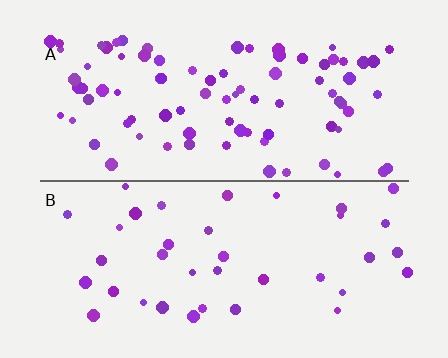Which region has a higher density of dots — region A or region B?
A (the top).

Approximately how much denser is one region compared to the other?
Approximately 2.2× — region A over region B.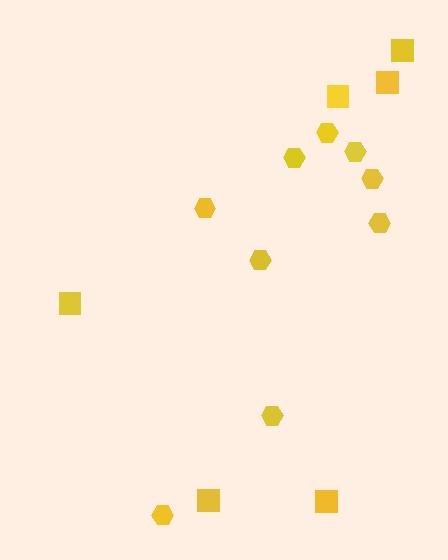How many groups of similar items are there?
There are 2 groups: one group of hexagons (9) and one group of squares (6).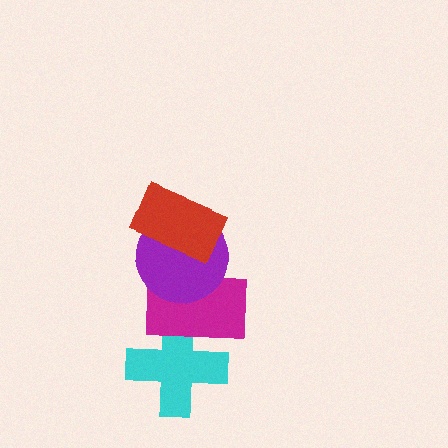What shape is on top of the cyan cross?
The magenta rectangle is on top of the cyan cross.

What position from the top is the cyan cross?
The cyan cross is 4th from the top.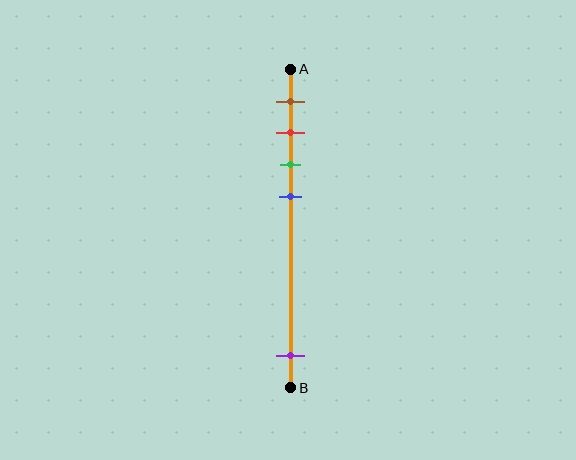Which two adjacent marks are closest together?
The red and green marks are the closest adjacent pair.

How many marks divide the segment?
There are 5 marks dividing the segment.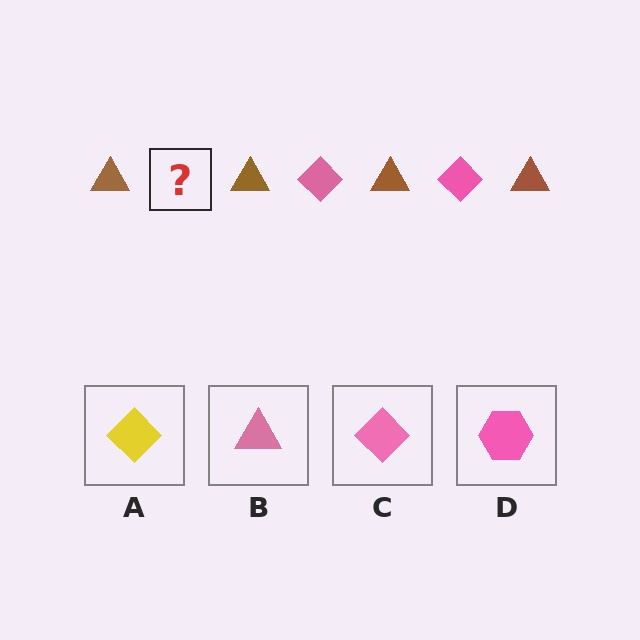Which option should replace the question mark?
Option C.